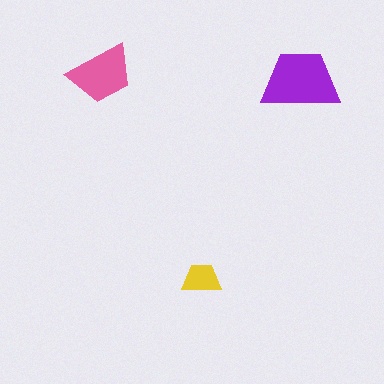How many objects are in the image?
There are 3 objects in the image.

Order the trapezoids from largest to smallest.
the purple one, the pink one, the yellow one.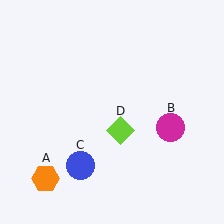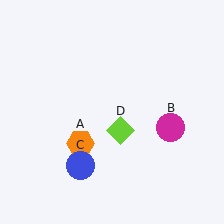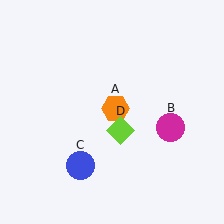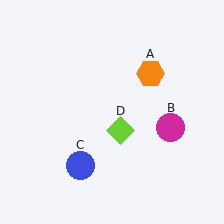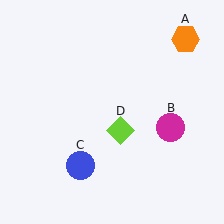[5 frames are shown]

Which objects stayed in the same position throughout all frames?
Magenta circle (object B) and blue circle (object C) and lime diamond (object D) remained stationary.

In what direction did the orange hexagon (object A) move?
The orange hexagon (object A) moved up and to the right.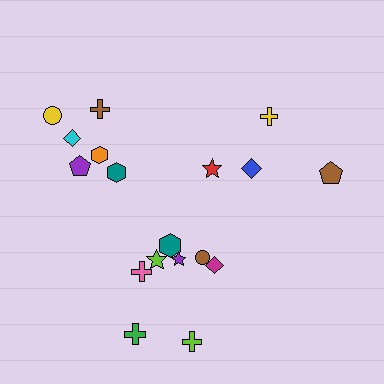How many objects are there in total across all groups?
There are 18 objects.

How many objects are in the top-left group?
There are 6 objects.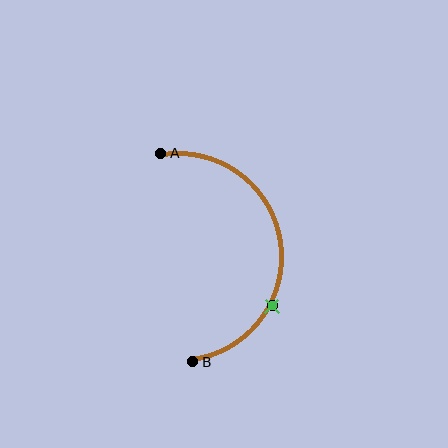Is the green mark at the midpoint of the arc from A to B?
No. The green mark lies on the arc but is closer to endpoint B. The arc midpoint would be at the point on the curve equidistant along the arc from both A and B.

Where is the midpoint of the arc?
The arc midpoint is the point on the curve farthest from the straight line joining A and B. It sits to the right of that line.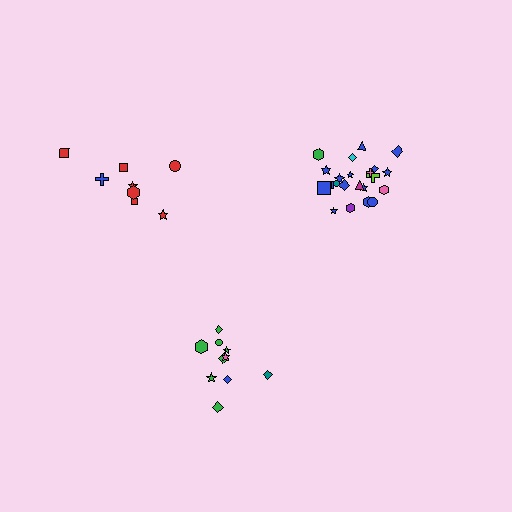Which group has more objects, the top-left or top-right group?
The top-right group.